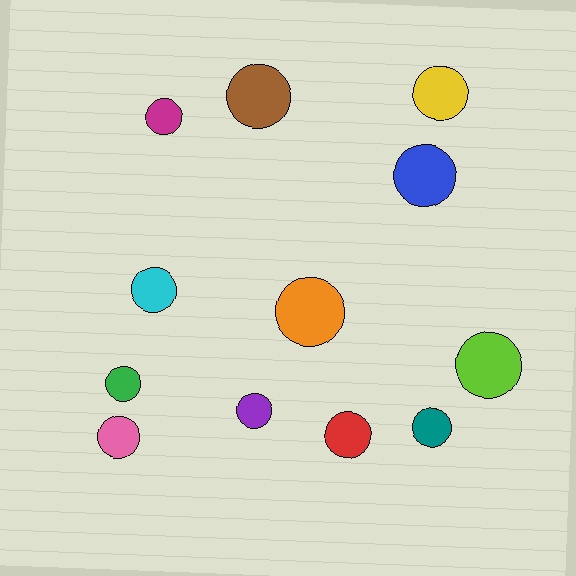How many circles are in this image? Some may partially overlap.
There are 12 circles.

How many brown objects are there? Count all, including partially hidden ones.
There is 1 brown object.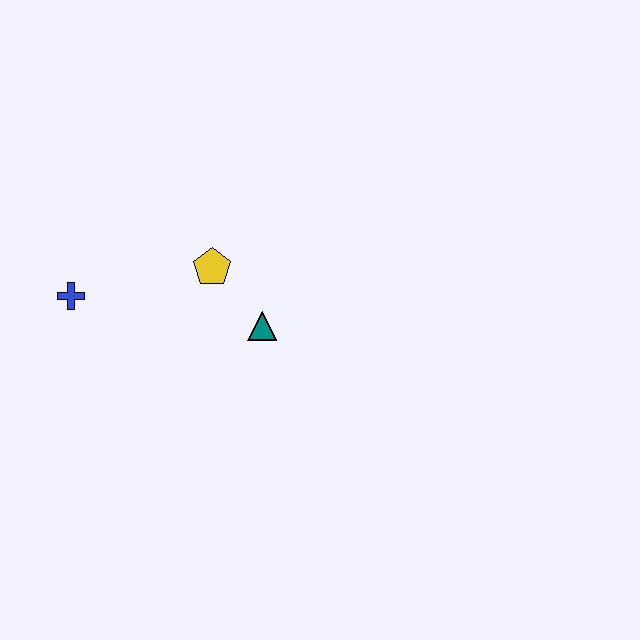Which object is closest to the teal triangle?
The yellow pentagon is closest to the teal triangle.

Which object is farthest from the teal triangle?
The blue cross is farthest from the teal triangle.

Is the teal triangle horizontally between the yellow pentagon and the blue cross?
No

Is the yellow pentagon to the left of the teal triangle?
Yes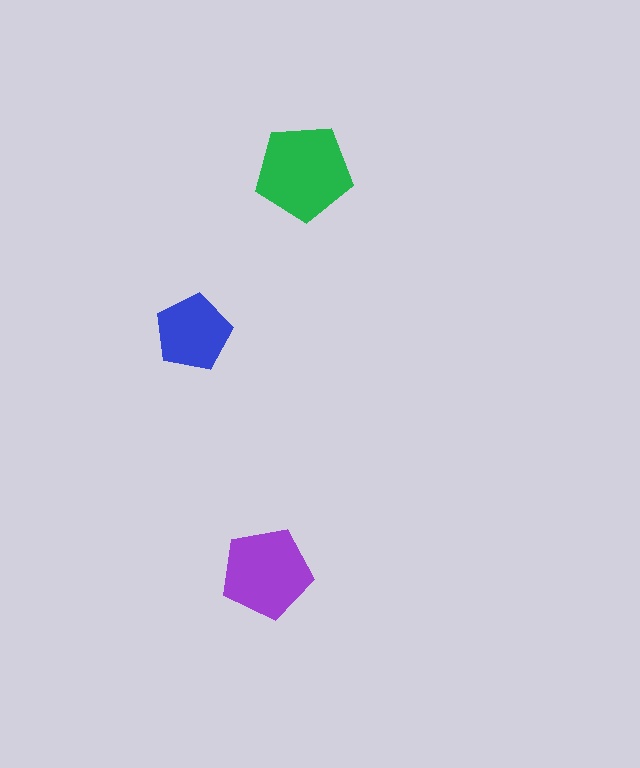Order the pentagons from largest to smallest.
the green one, the purple one, the blue one.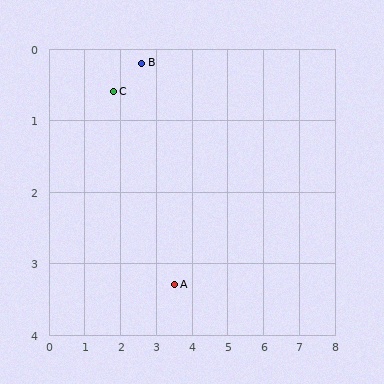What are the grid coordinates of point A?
Point A is at approximately (3.5, 3.3).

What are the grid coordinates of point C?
Point C is at approximately (1.8, 0.6).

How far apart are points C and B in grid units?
Points C and B are about 0.9 grid units apart.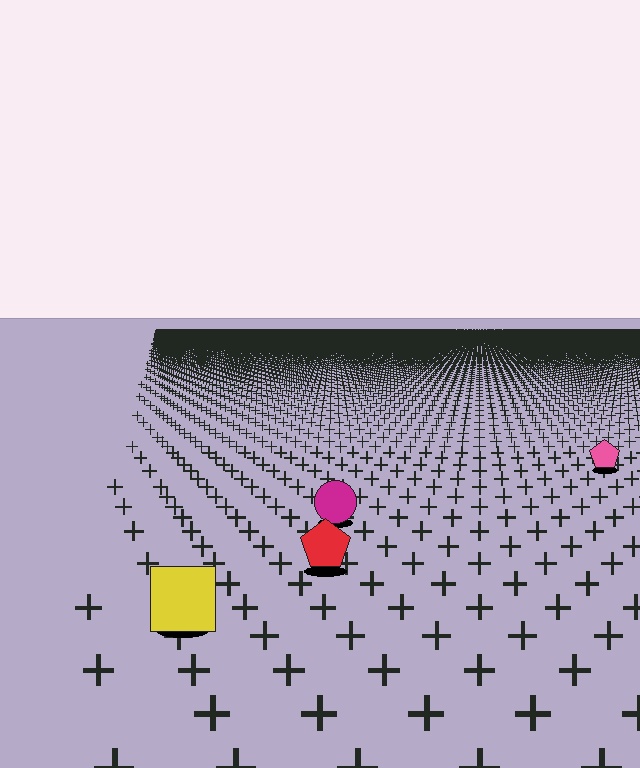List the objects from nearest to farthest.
From nearest to farthest: the yellow square, the red pentagon, the magenta circle, the pink pentagon.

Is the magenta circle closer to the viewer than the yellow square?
No. The yellow square is closer — you can tell from the texture gradient: the ground texture is coarser near it.